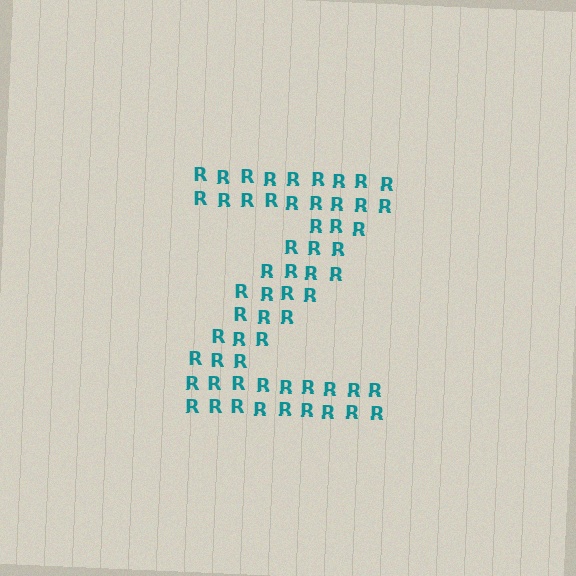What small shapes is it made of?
It is made of small letter R's.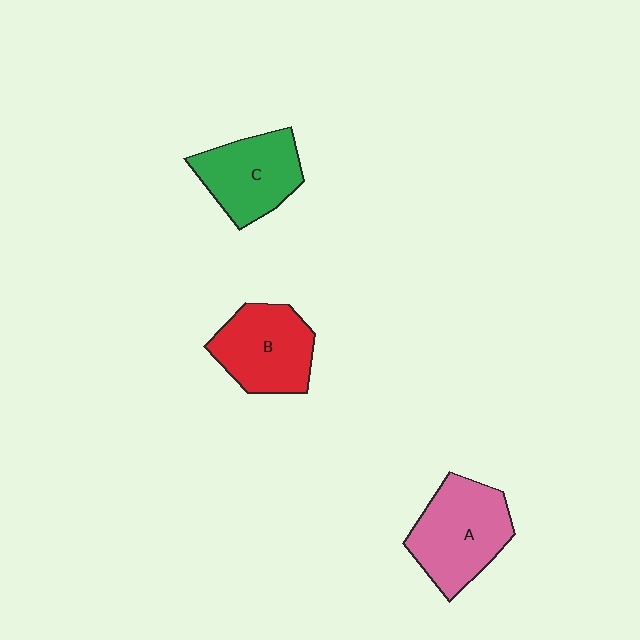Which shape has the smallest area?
Shape C (green).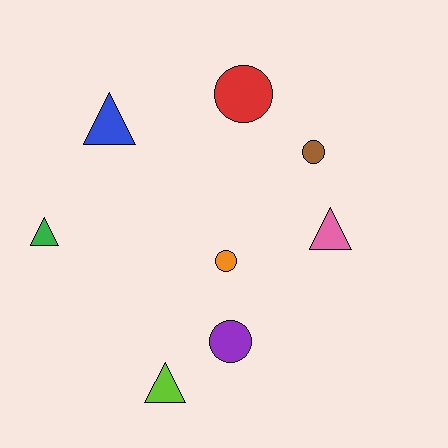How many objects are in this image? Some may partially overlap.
There are 8 objects.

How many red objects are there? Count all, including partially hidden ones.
There is 1 red object.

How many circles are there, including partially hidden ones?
There are 4 circles.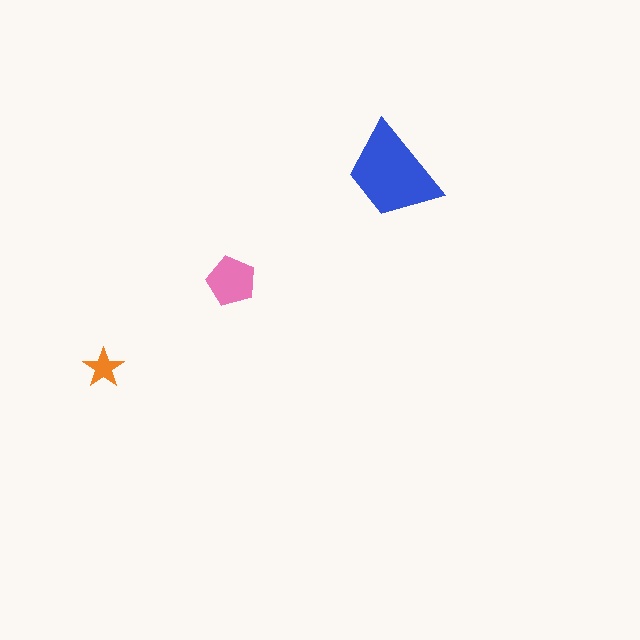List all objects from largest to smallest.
The blue trapezoid, the pink pentagon, the orange star.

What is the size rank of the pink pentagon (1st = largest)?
2nd.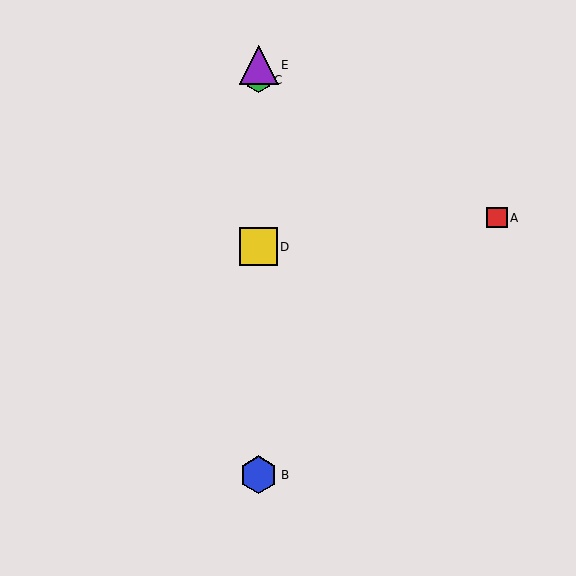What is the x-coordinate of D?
Object D is at x≈259.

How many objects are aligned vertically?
4 objects (B, C, D, E) are aligned vertically.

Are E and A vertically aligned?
No, E is at x≈259 and A is at x≈497.